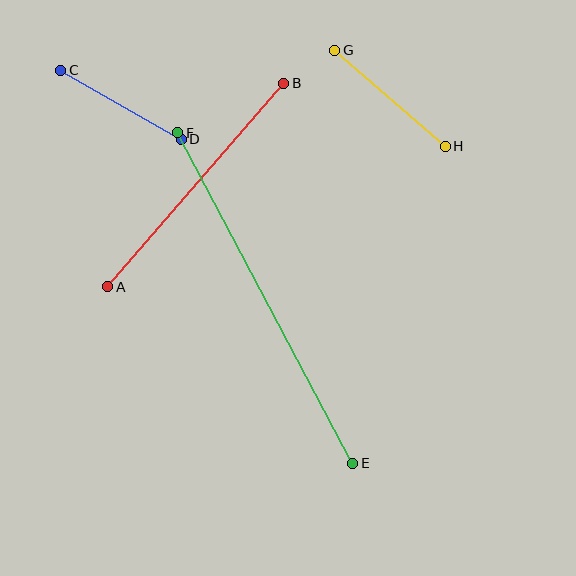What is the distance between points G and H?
The distance is approximately 146 pixels.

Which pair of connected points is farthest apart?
Points E and F are farthest apart.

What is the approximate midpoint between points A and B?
The midpoint is at approximately (196, 185) pixels.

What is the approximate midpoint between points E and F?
The midpoint is at approximately (265, 298) pixels.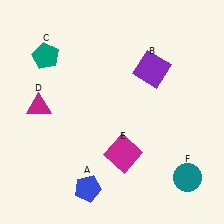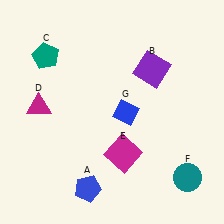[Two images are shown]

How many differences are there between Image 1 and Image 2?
There is 1 difference between the two images.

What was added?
A blue diamond (G) was added in Image 2.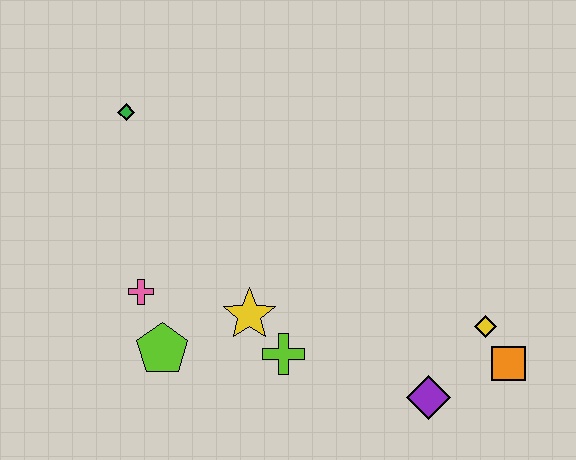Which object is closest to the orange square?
The yellow diamond is closest to the orange square.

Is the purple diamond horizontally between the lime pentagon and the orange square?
Yes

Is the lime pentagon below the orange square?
No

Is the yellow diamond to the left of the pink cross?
No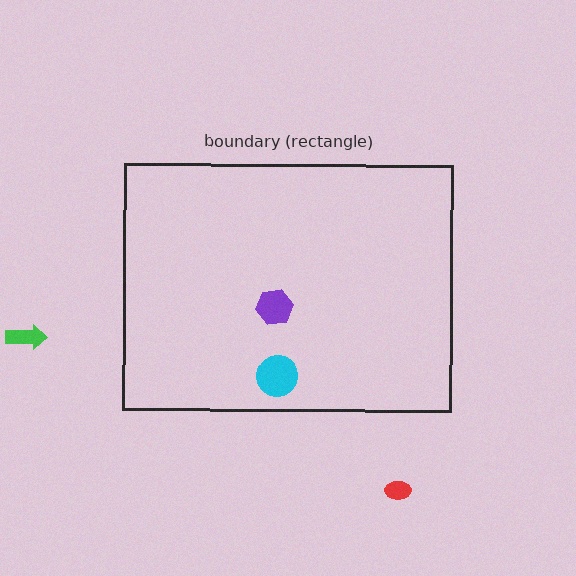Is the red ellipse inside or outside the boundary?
Outside.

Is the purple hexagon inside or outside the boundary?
Inside.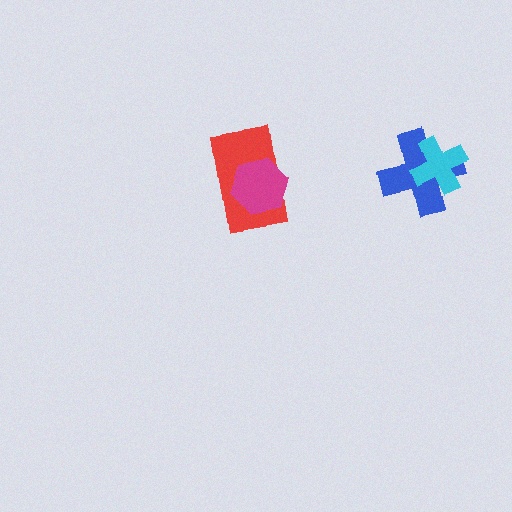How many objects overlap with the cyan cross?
1 object overlaps with the cyan cross.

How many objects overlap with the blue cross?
1 object overlaps with the blue cross.